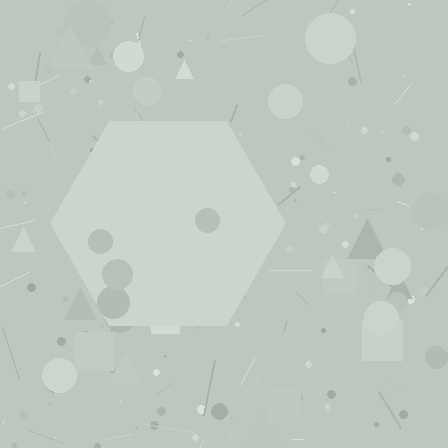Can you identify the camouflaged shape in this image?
The camouflaged shape is a hexagon.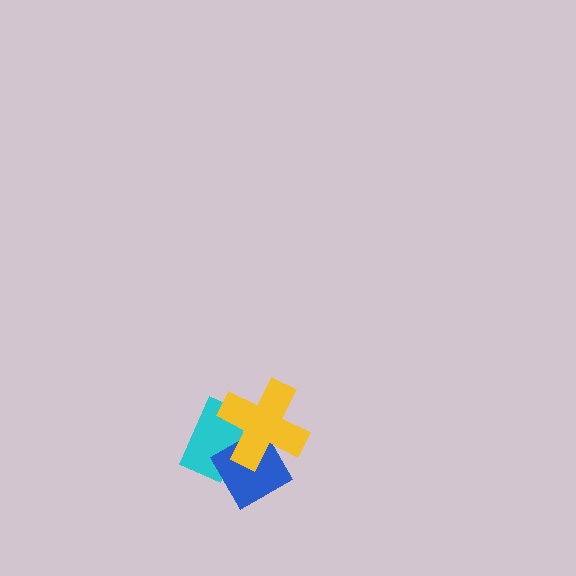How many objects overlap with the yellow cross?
2 objects overlap with the yellow cross.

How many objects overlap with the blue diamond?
2 objects overlap with the blue diamond.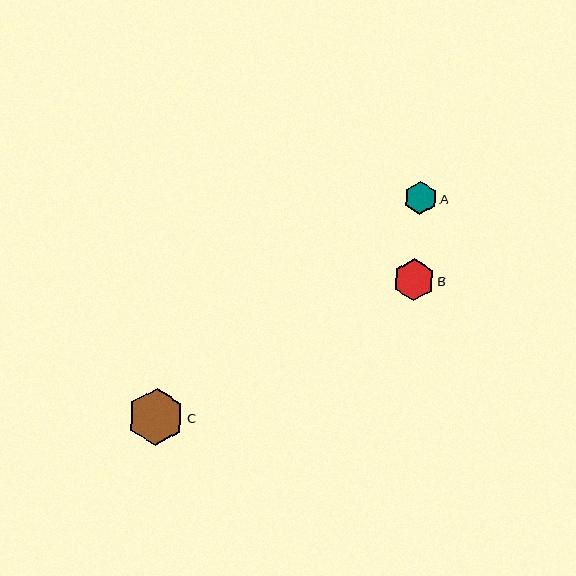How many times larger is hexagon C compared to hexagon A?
Hexagon C is approximately 1.7 times the size of hexagon A.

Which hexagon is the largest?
Hexagon C is the largest with a size of approximately 56 pixels.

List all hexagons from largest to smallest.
From largest to smallest: C, B, A.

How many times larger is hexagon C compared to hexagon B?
Hexagon C is approximately 1.3 times the size of hexagon B.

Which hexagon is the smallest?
Hexagon A is the smallest with a size of approximately 33 pixels.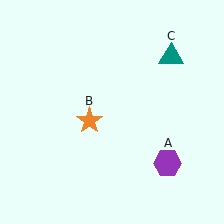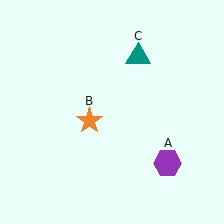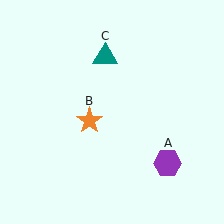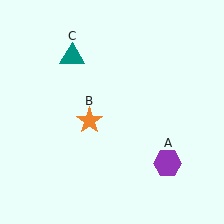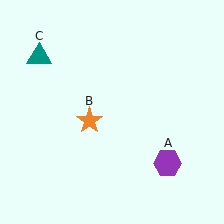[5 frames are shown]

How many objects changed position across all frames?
1 object changed position: teal triangle (object C).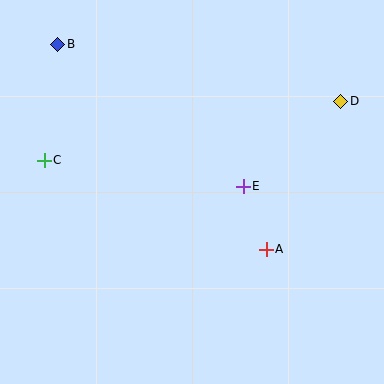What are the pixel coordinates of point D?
Point D is at (341, 101).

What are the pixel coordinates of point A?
Point A is at (266, 249).